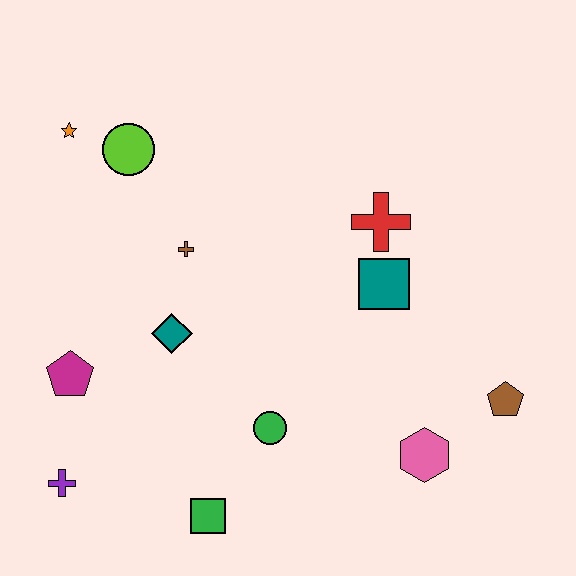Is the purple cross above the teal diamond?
No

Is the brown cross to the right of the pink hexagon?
No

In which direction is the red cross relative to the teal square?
The red cross is above the teal square.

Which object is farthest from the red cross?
The purple cross is farthest from the red cross.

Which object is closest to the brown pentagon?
The pink hexagon is closest to the brown pentagon.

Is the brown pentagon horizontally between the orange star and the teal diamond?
No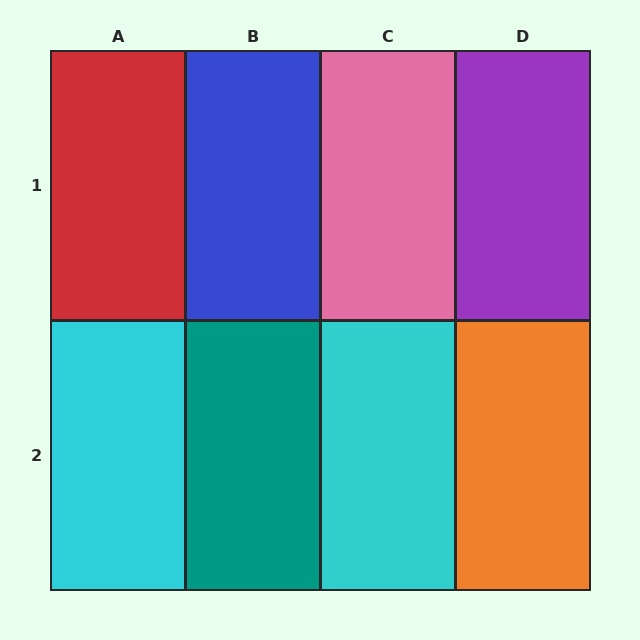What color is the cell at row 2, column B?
Teal.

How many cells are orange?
1 cell is orange.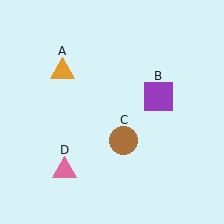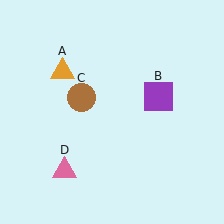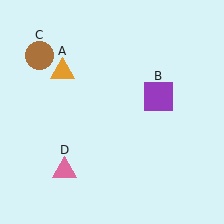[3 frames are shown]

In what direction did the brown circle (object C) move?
The brown circle (object C) moved up and to the left.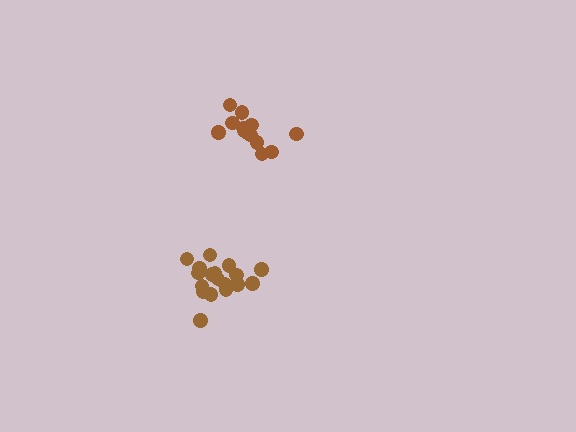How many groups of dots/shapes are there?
There are 2 groups.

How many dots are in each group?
Group 1: 18 dots, Group 2: 13 dots (31 total).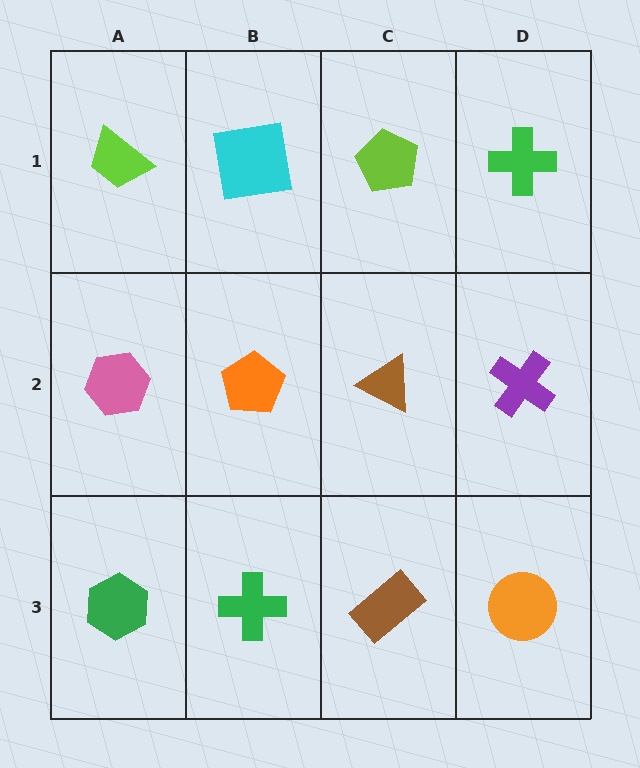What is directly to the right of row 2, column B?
A brown triangle.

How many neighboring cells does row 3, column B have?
3.